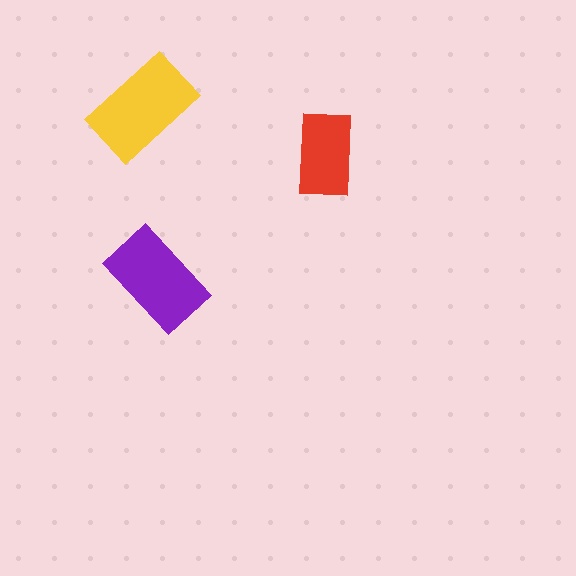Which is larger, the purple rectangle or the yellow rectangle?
The yellow one.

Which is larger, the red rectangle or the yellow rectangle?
The yellow one.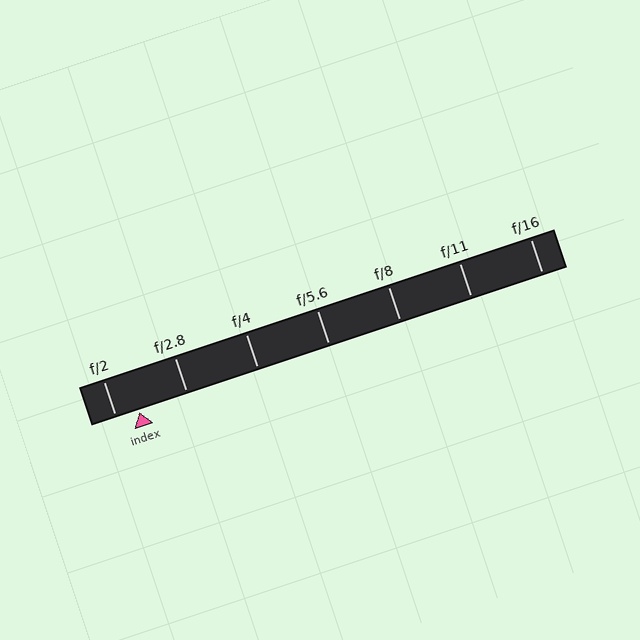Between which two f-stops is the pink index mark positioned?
The index mark is between f/2 and f/2.8.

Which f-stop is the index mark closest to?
The index mark is closest to f/2.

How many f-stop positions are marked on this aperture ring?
There are 7 f-stop positions marked.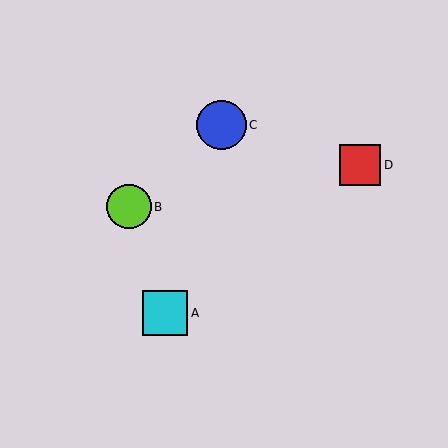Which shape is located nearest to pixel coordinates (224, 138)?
The blue circle (labeled C) at (222, 125) is nearest to that location.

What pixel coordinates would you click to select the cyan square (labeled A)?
Click at (165, 313) to select the cyan square A.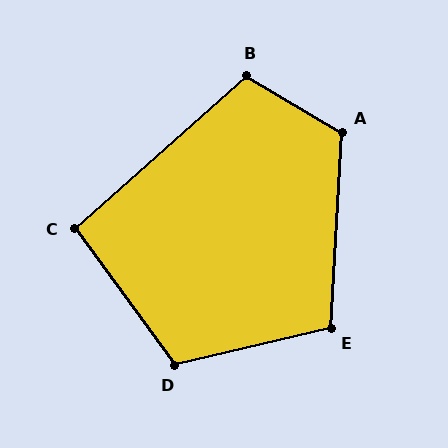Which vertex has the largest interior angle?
A, at approximately 117 degrees.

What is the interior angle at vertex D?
Approximately 113 degrees (obtuse).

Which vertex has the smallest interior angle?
C, at approximately 95 degrees.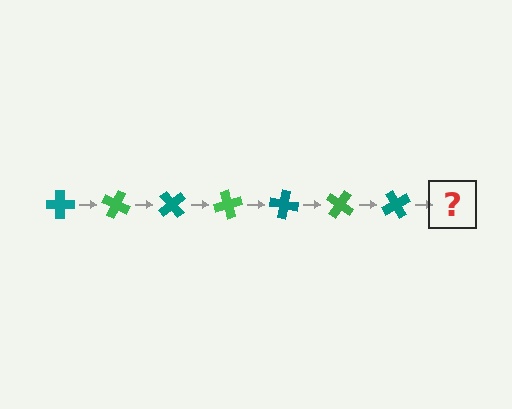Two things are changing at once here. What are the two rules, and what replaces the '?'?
The two rules are that it rotates 25 degrees each step and the color cycles through teal and green. The '?' should be a green cross, rotated 175 degrees from the start.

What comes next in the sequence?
The next element should be a green cross, rotated 175 degrees from the start.